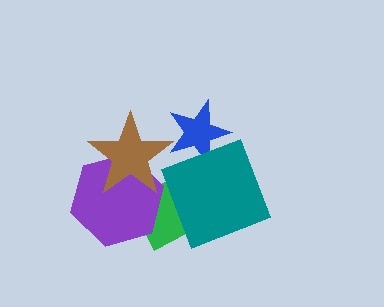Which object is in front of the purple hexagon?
The brown star is in front of the purple hexagon.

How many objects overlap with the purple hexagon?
2 objects overlap with the purple hexagon.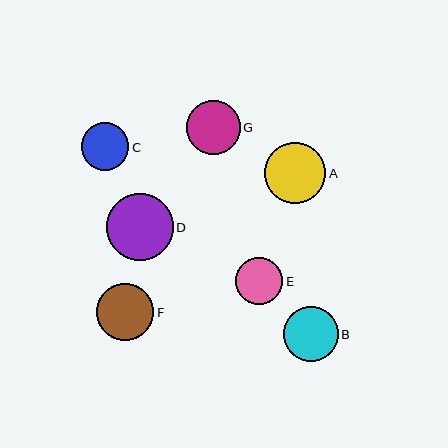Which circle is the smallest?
Circle E is the smallest with a size of approximately 48 pixels.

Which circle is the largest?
Circle D is the largest with a size of approximately 67 pixels.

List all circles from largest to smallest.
From largest to smallest: D, A, F, B, G, C, E.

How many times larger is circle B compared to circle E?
Circle B is approximately 1.2 times the size of circle E.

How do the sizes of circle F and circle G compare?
Circle F and circle G are approximately the same size.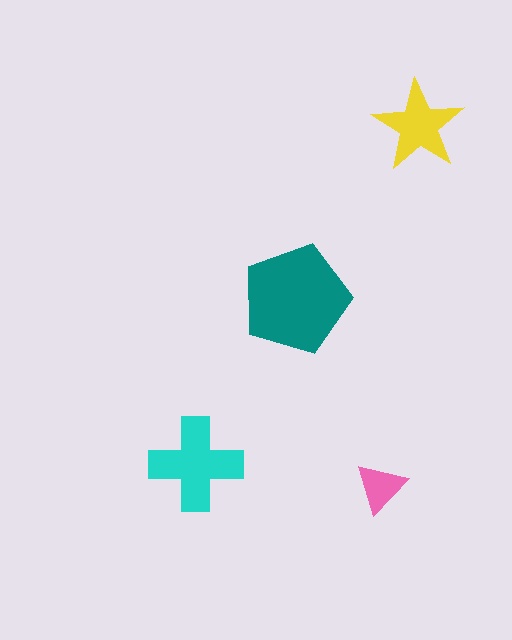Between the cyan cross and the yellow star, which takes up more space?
The cyan cross.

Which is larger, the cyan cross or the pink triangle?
The cyan cross.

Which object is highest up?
The yellow star is topmost.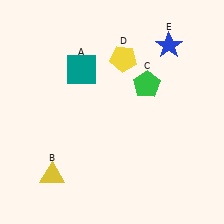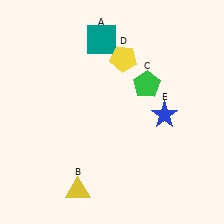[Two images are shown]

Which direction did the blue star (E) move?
The blue star (E) moved down.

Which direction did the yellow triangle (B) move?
The yellow triangle (B) moved right.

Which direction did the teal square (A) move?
The teal square (A) moved up.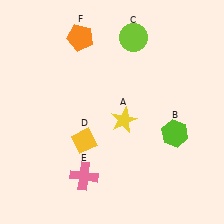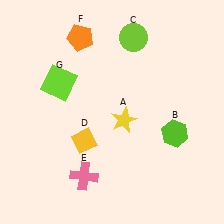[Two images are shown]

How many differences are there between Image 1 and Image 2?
There is 1 difference between the two images.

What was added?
A lime square (G) was added in Image 2.